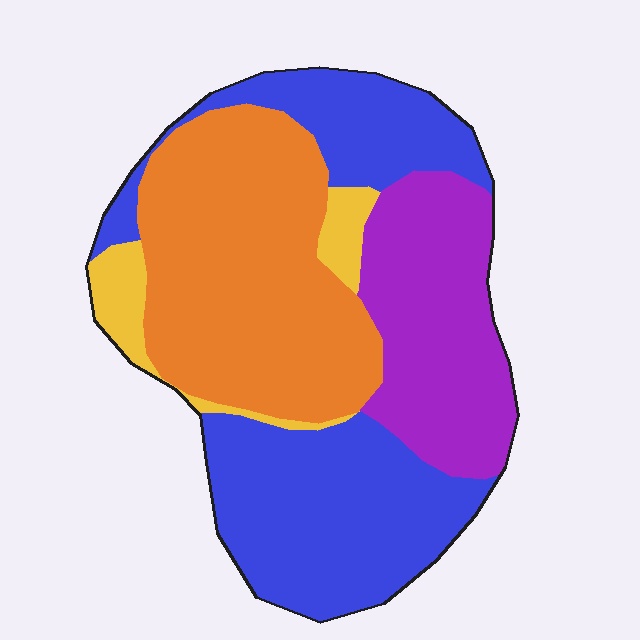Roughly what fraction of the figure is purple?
Purple takes up about one fifth (1/5) of the figure.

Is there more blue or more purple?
Blue.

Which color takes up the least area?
Yellow, at roughly 5%.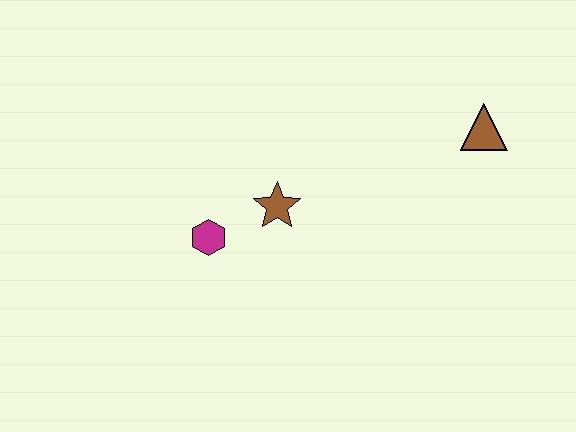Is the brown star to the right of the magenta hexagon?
Yes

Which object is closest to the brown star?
The magenta hexagon is closest to the brown star.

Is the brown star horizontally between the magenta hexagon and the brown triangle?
Yes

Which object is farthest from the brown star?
The brown triangle is farthest from the brown star.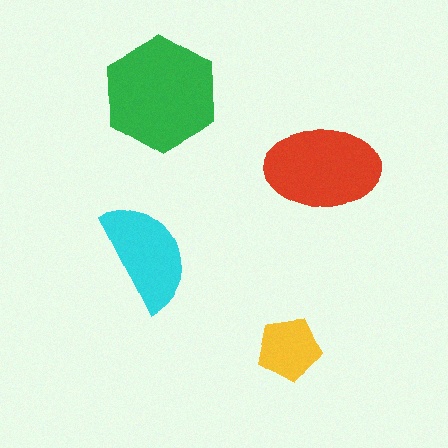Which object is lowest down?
The yellow pentagon is bottommost.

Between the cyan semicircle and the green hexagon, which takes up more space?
The green hexagon.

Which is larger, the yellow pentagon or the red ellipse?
The red ellipse.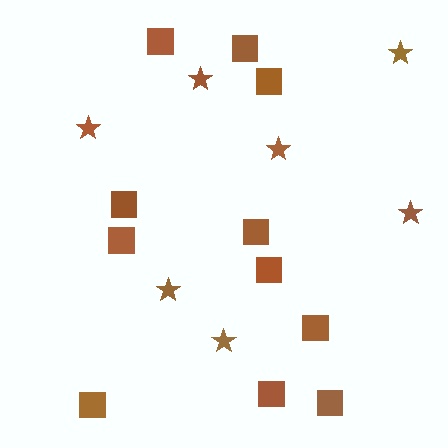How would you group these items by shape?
There are 2 groups: one group of stars (7) and one group of squares (11).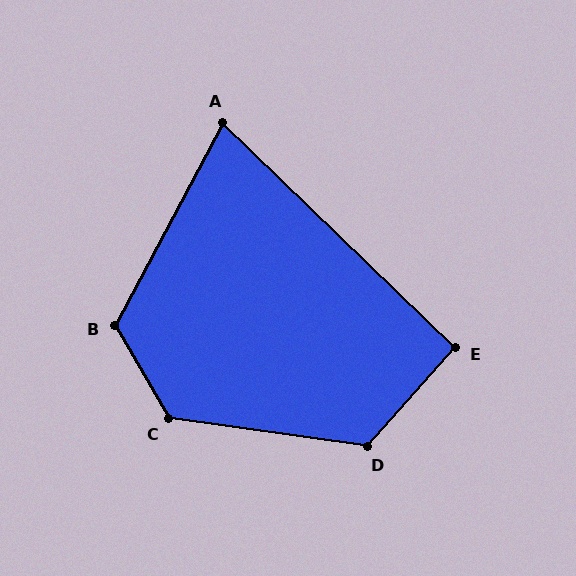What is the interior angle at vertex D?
Approximately 124 degrees (obtuse).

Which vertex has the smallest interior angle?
A, at approximately 74 degrees.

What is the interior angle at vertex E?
Approximately 92 degrees (approximately right).